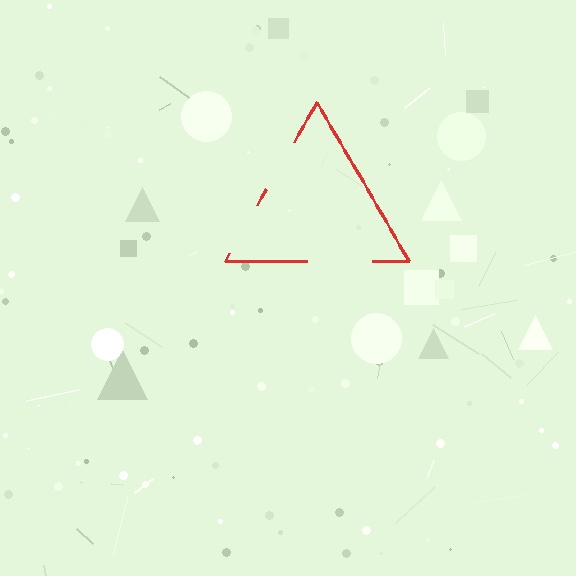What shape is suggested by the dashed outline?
The dashed outline suggests a triangle.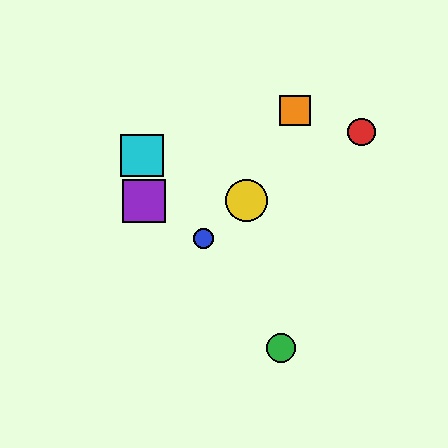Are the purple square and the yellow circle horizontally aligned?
Yes, both are at y≈201.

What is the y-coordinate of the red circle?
The red circle is at y≈132.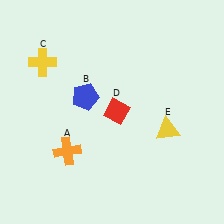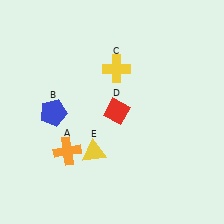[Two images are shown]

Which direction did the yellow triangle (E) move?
The yellow triangle (E) moved left.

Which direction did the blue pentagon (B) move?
The blue pentagon (B) moved left.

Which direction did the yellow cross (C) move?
The yellow cross (C) moved right.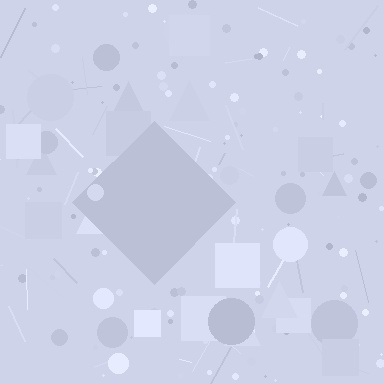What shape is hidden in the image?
A diamond is hidden in the image.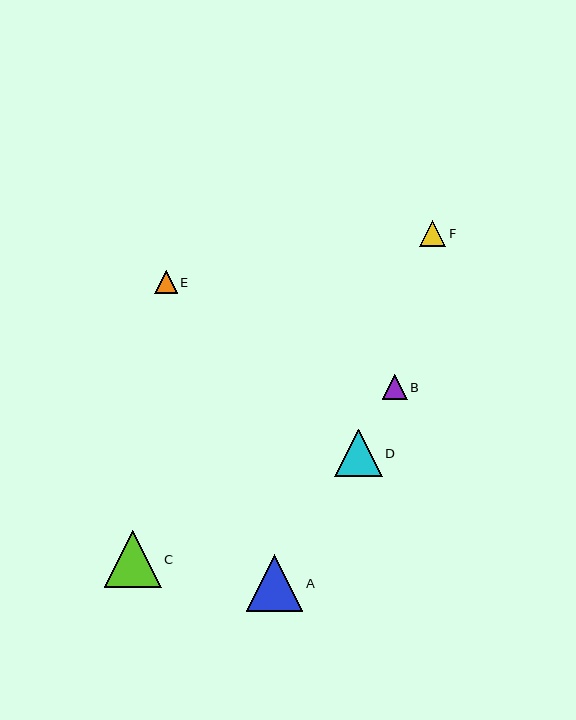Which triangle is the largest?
Triangle C is the largest with a size of approximately 57 pixels.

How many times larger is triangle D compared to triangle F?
Triangle D is approximately 1.8 times the size of triangle F.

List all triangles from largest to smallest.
From largest to smallest: C, A, D, F, B, E.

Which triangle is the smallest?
Triangle E is the smallest with a size of approximately 22 pixels.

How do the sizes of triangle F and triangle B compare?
Triangle F and triangle B are approximately the same size.